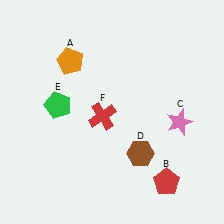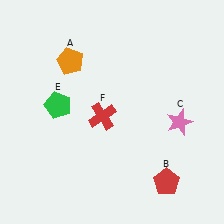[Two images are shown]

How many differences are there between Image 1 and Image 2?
There is 1 difference between the two images.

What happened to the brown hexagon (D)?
The brown hexagon (D) was removed in Image 2. It was in the bottom-right area of Image 1.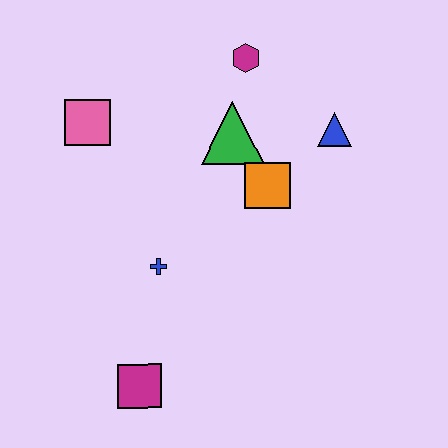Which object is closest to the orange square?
The green triangle is closest to the orange square.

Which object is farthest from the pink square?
The magenta square is farthest from the pink square.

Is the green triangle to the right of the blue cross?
Yes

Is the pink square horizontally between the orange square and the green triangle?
No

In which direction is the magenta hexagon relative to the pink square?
The magenta hexagon is to the right of the pink square.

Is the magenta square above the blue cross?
No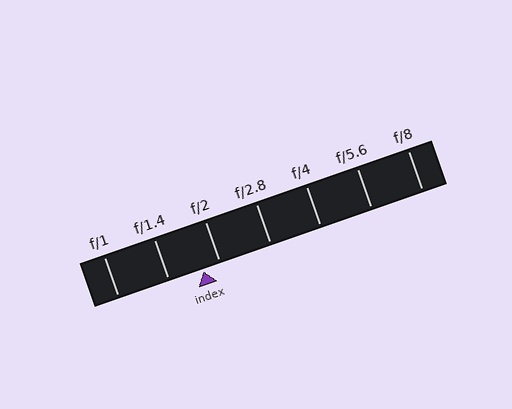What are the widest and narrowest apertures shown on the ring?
The widest aperture shown is f/1 and the narrowest is f/8.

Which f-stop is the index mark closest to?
The index mark is closest to f/2.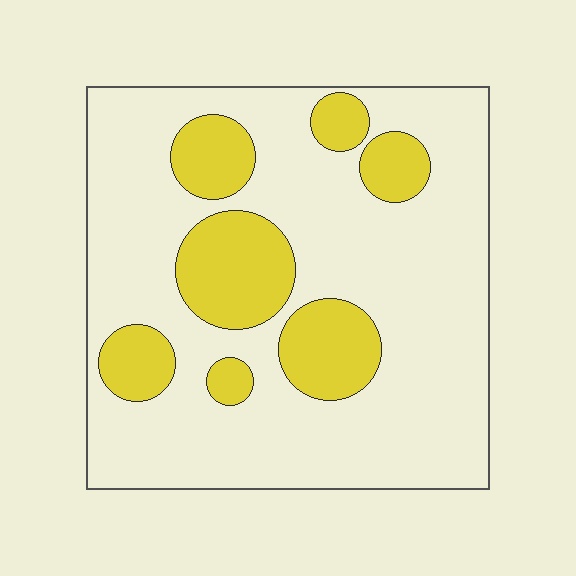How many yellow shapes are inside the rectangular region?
7.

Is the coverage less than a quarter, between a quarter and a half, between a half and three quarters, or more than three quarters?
Less than a quarter.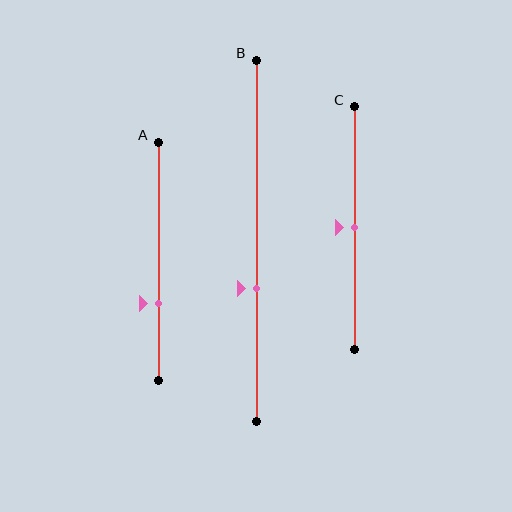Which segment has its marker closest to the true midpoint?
Segment C has its marker closest to the true midpoint.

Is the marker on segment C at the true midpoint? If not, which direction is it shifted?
Yes, the marker on segment C is at the true midpoint.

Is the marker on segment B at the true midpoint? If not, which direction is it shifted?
No, the marker on segment B is shifted downward by about 13% of the segment length.